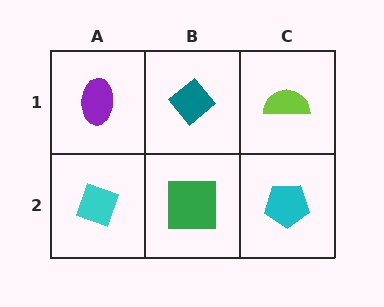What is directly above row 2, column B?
A teal diamond.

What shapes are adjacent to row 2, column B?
A teal diamond (row 1, column B), a cyan diamond (row 2, column A), a cyan pentagon (row 2, column C).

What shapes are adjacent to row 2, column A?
A purple ellipse (row 1, column A), a green square (row 2, column B).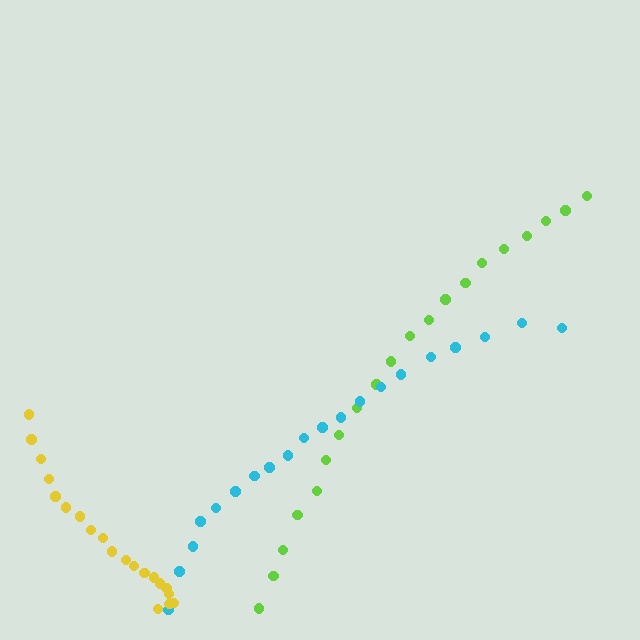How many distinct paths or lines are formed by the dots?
There are 3 distinct paths.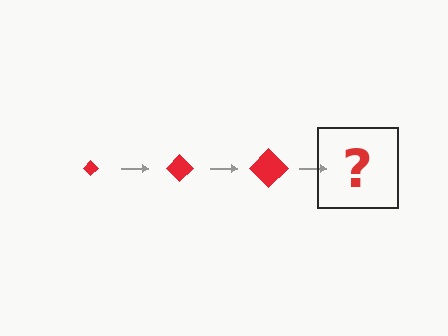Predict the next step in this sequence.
The next step is a red diamond, larger than the previous one.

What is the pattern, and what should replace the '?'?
The pattern is that the diamond gets progressively larger each step. The '?' should be a red diamond, larger than the previous one.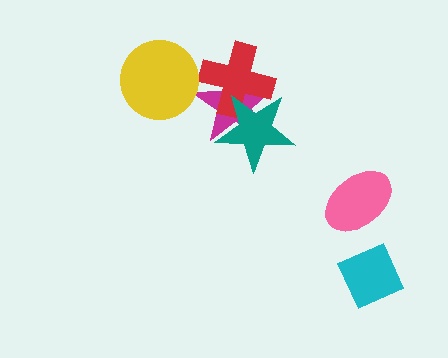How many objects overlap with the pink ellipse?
0 objects overlap with the pink ellipse.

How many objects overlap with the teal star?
2 objects overlap with the teal star.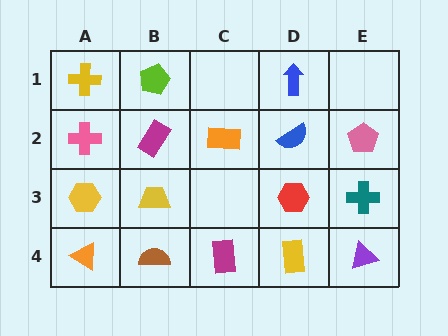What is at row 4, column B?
A brown semicircle.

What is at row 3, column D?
A red hexagon.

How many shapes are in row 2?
5 shapes.